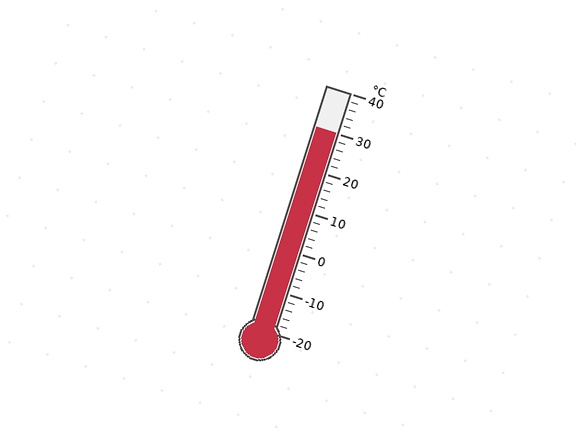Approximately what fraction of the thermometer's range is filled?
The thermometer is filled to approximately 85% of its range.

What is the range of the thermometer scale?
The thermometer scale ranges from -20°C to 40°C.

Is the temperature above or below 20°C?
The temperature is above 20°C.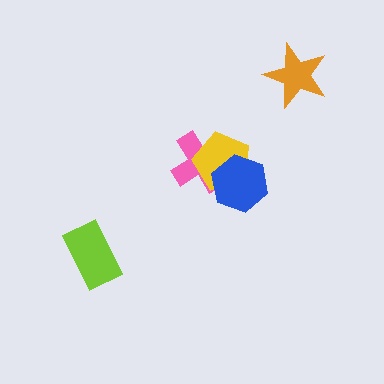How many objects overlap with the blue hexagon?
2 objects overlap with the blue hexagon.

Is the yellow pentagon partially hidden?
Yes, it is partially covered by another shape.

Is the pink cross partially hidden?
Yes, it is partially covered by another shape.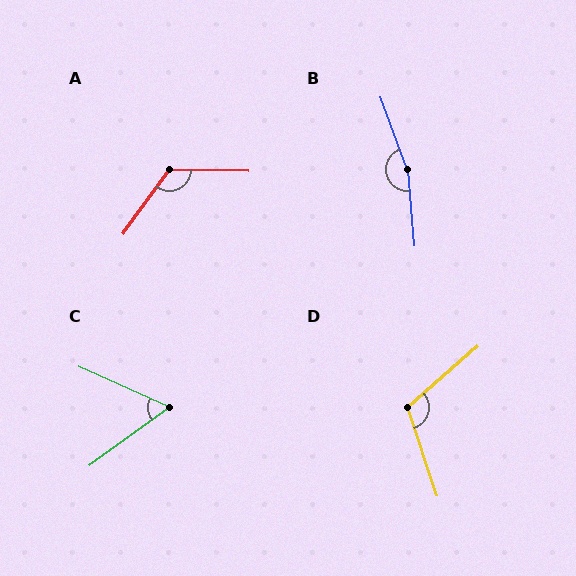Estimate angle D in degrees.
Approximately 113 degrees.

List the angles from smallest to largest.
C (60°), D (113°), A (125°), B (164°).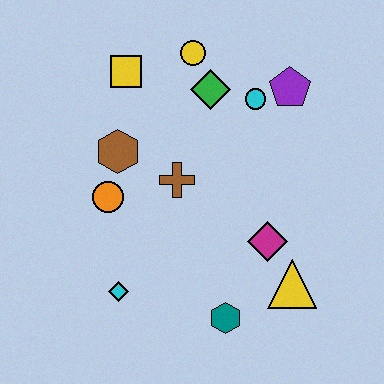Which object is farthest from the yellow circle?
The teal hexagon is farthest from the yellow circle.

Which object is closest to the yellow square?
The yellow circle is closest to the yellow square.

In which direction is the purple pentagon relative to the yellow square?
The purple pentagon is to the right of the yellow square.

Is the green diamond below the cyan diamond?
No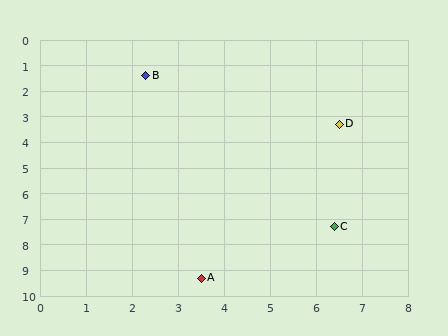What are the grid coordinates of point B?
Point B is at approximately (2.3, 1.4).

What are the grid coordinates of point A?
Point A is at approximately (3.5, 9.3).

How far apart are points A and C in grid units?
Points A and C are about 3.5 grid units apart.